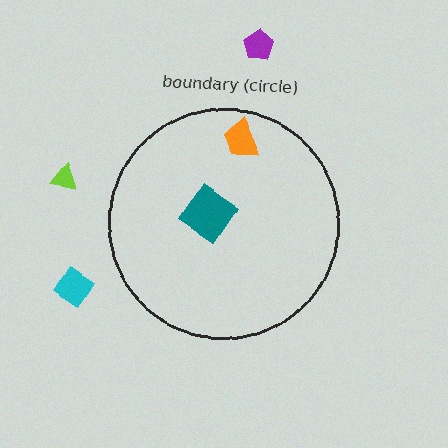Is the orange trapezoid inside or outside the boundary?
Inside.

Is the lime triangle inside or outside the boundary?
Outside.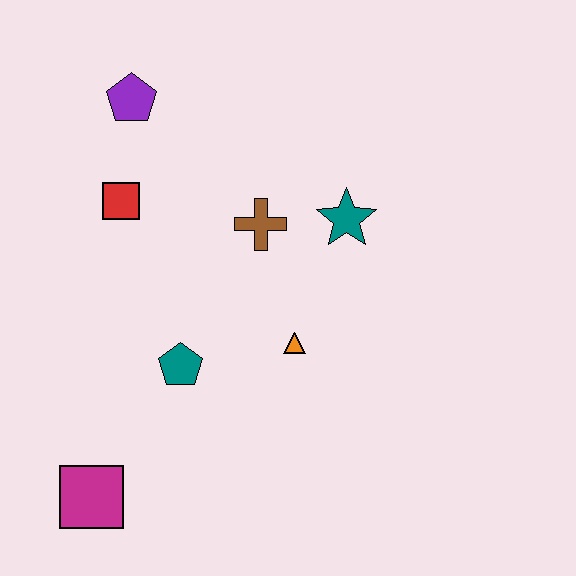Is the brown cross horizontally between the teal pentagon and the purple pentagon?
No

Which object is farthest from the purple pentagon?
The magenta square is farthest from the purple pentagon.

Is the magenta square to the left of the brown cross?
Yes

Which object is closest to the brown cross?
The teal star is closest to the brown cross.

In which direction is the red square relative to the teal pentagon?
The red square is above the teal pentagon.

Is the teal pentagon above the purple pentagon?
No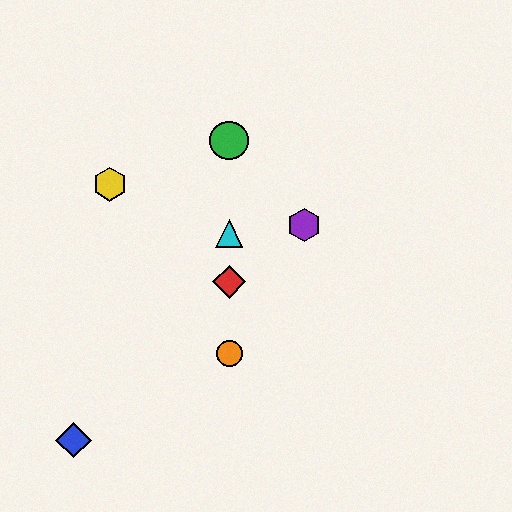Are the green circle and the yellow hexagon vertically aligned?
No, the green circle is at x≈229 and the yellow hexagon is at x≈110.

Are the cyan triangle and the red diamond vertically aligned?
Yes, both are at x≈229.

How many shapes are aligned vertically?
4 shapes (the red diamond, the green circle, the orange circle, the cyan triangle) are aligned vertically.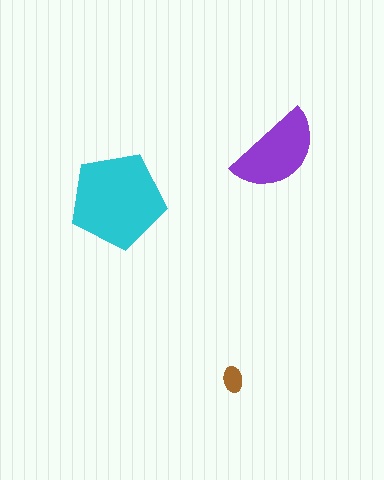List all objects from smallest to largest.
The brown ellipse, the purple semicircle, the cyan pentagon.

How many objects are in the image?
There are 3 objects in the image.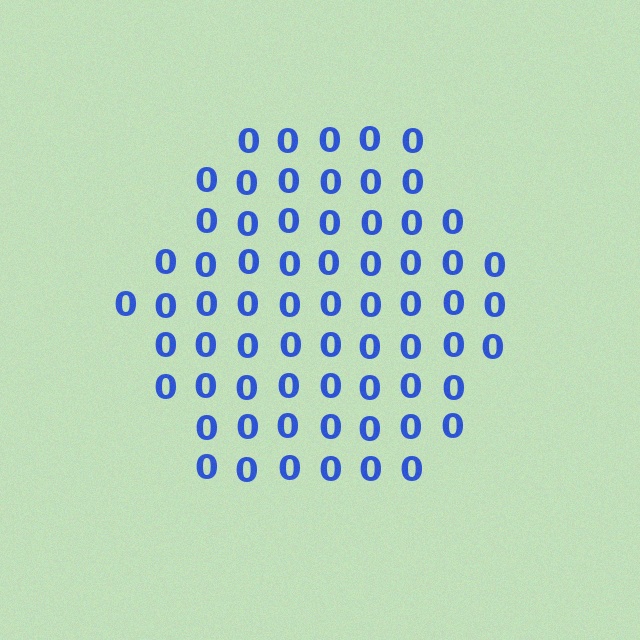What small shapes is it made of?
It is made of small digit 0's.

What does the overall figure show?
The overall figure shows a hexagon.